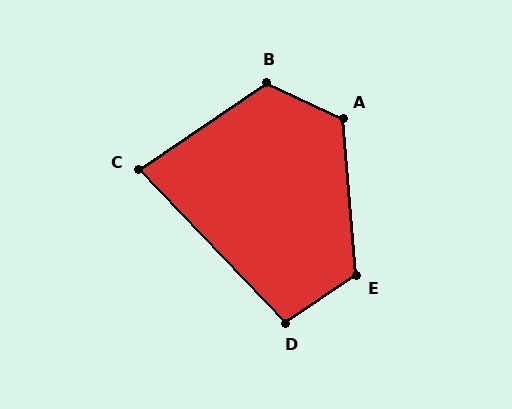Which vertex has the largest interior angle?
B, at approximately 121 degrees.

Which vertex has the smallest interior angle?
C, at approximately 81 degrees.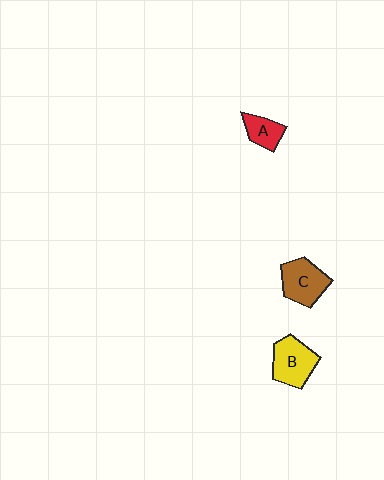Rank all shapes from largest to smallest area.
From largest to smallest: B (yellow), C (brown), A (red).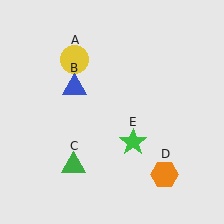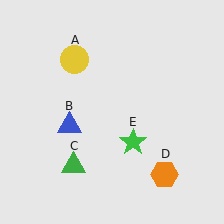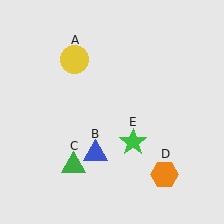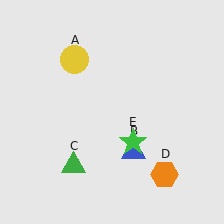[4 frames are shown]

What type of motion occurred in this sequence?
The blue triangle (object B) rotated counterclockwise around the center of the scene.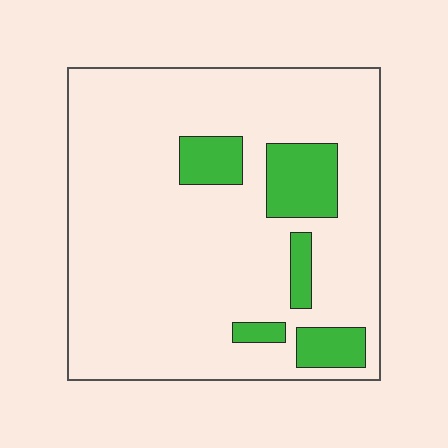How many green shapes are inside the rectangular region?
5.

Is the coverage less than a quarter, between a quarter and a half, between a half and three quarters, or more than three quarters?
Less than a quarter.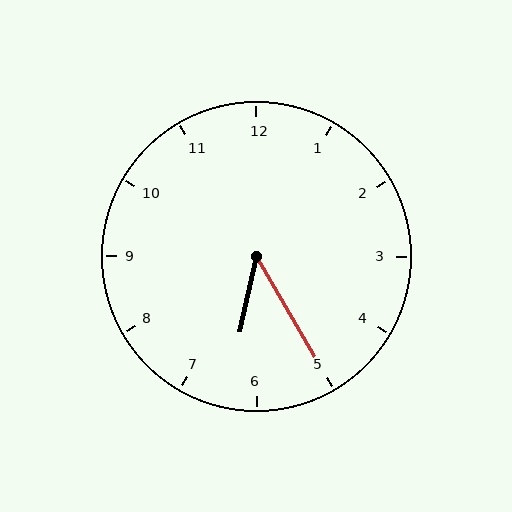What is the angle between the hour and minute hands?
Approximately 42 degrees.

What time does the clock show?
6:25.